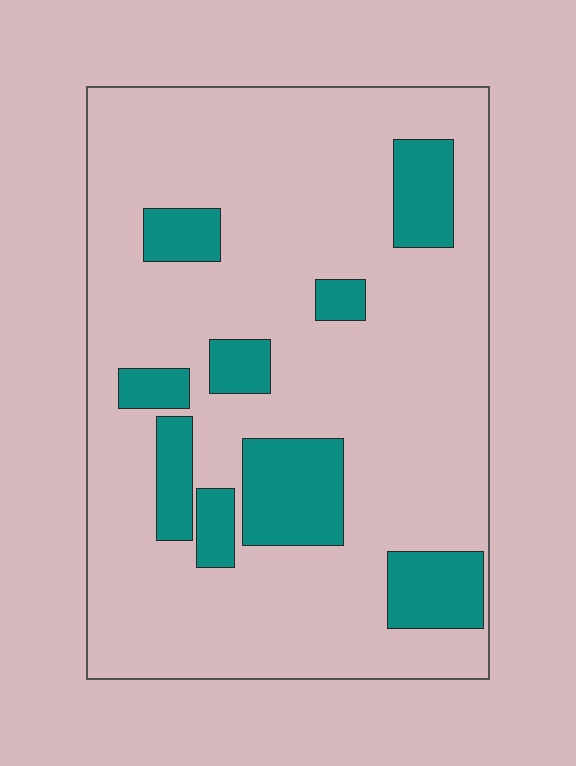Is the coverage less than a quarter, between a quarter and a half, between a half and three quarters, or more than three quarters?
Less than a quarter.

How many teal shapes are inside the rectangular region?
9.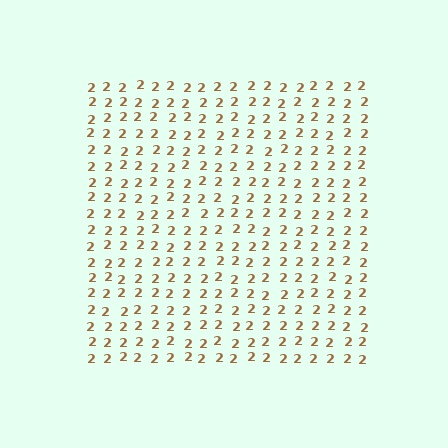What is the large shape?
The large shape is a square.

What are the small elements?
The small elements are digit 2's.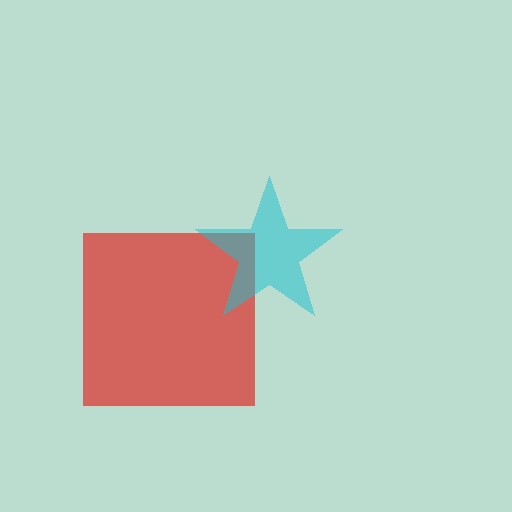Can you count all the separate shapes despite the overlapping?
Yes, there are 2 separate shapes.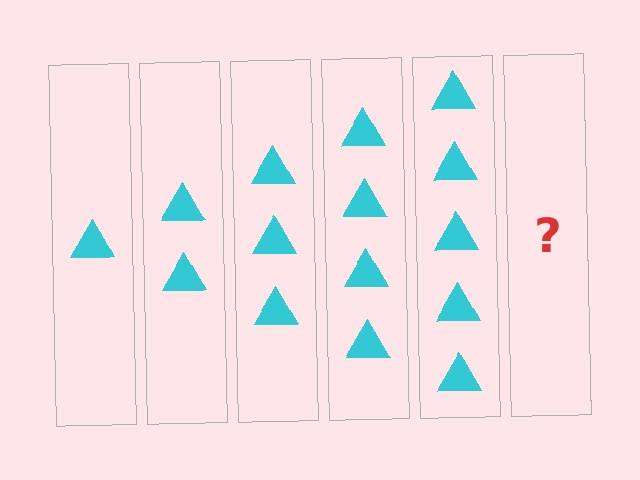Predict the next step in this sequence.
The next step is 6 triangles.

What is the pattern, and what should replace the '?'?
The pattern is that each step adds one more triangle. The '?' should be 6 triangles.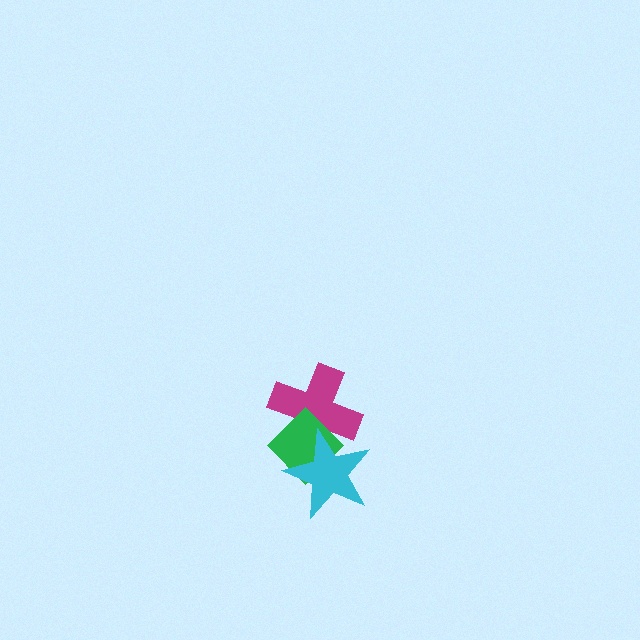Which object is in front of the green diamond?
The cyan star is in front of the green diamond.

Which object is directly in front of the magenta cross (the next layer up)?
The green diamond is directly in front of the magenta cross.